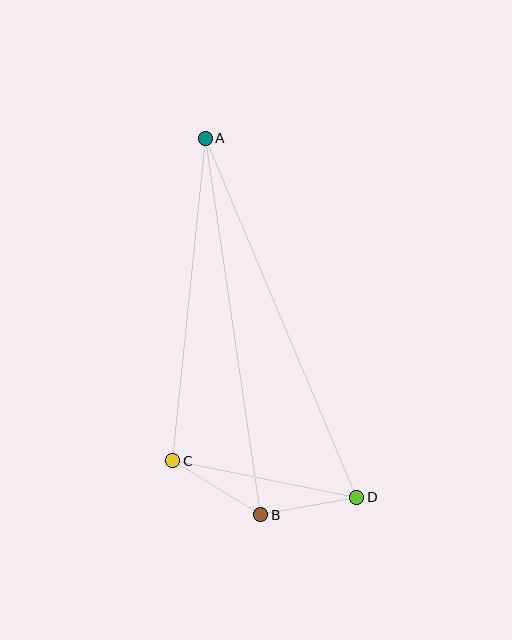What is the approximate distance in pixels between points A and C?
The distance between A and C is approximately 324 pixels.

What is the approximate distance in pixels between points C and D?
The distance between C and D is approximately 188 pixels.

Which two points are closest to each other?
Points B and D are closest to each other.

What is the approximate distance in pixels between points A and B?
The distance between A and B is approximately 381 pixels.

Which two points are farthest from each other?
Points A and D are farthest from each other.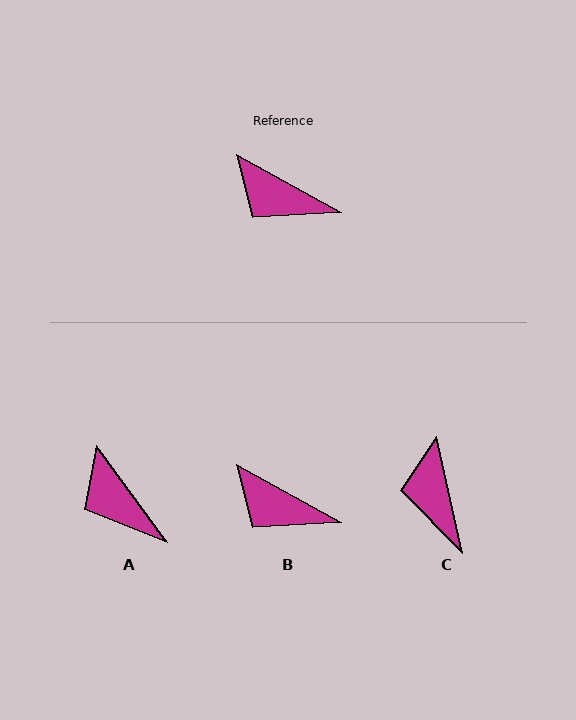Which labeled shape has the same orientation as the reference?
B.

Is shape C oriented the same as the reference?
No, it is off by about 49 degrees.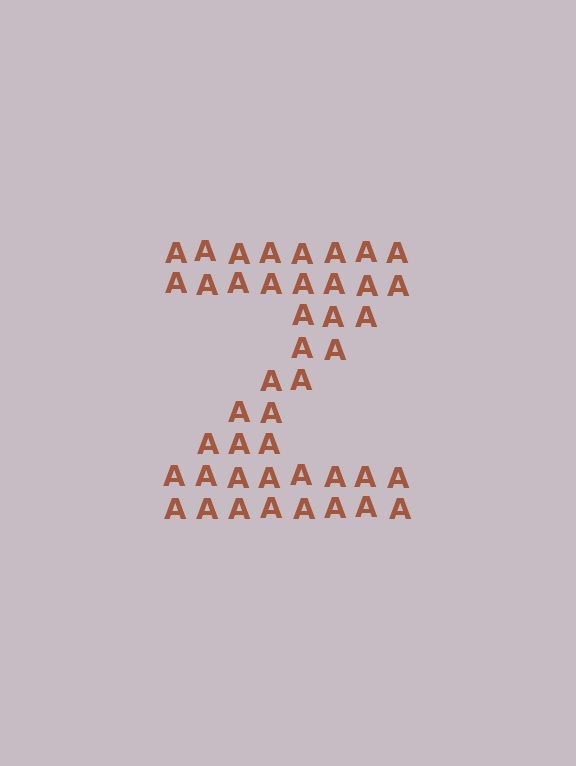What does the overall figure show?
The overall figure shows the letter Z.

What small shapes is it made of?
It is made of small letter A's.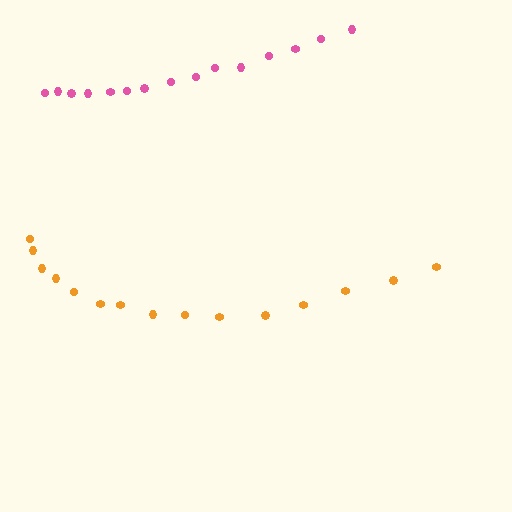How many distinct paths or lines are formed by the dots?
There are 2 distinct paths.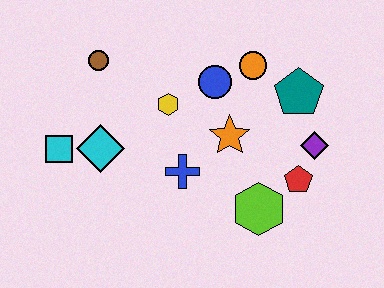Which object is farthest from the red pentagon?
The cyan square is farthest from the red pentagon.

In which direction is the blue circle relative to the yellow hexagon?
The blue circle is to the right of the yellow hexagon.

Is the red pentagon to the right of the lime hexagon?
Yes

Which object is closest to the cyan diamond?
The cyan square is closest to the cyan diamond.